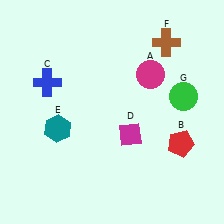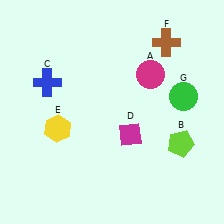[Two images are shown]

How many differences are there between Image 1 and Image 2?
There are 2 differences between the two images.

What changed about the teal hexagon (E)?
In Image 1, E is teal. In Image 2, it changed to yellow.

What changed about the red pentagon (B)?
In Image 1, B is red. In Image 2, it changed to lime.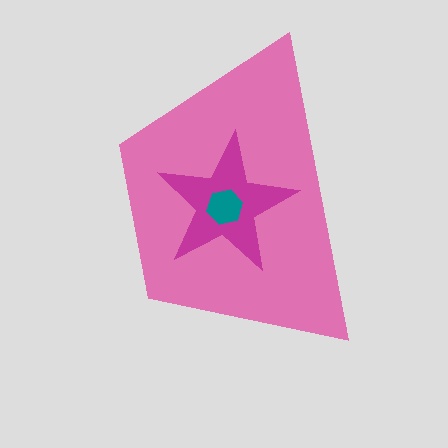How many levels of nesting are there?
3.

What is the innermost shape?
The teal hexagon.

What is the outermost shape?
The pink trapezoid.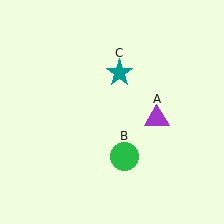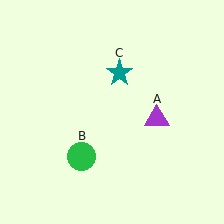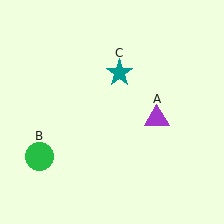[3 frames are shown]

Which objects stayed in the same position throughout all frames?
Purple triangle (object A) and teal star (object C) remained stationary.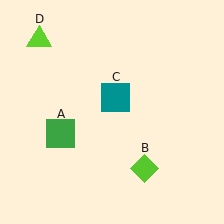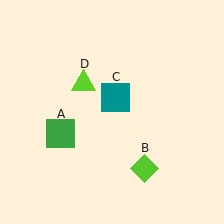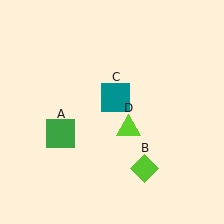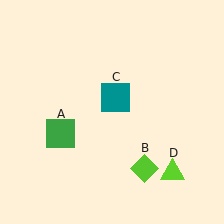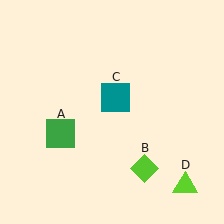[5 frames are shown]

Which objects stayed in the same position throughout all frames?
Green square (object A) and lime diamond (object B) and teal square (object C) remained stationary.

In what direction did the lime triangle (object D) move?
The lime triangle (object D) moved down and to the right.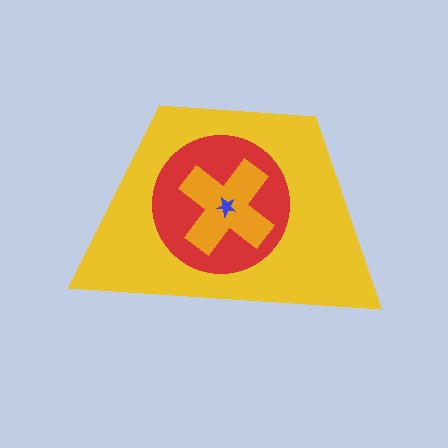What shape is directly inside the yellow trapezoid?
The red circle.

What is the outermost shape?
The yellow trapezoid.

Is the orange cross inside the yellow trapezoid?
Yes.